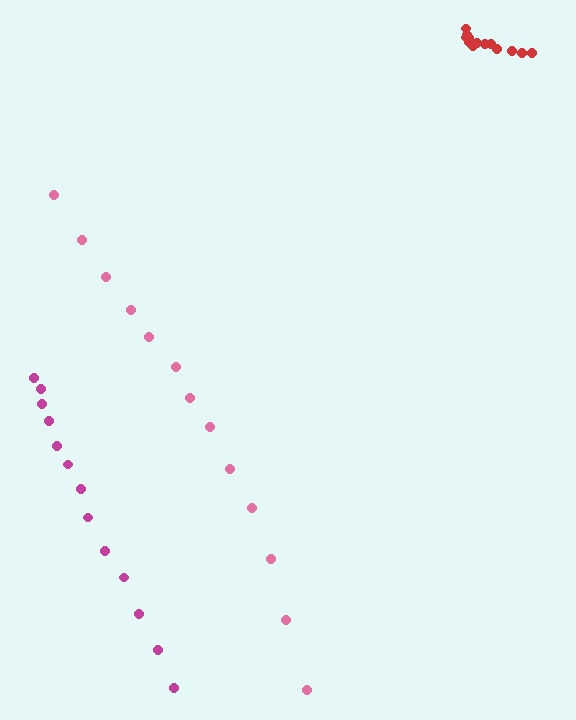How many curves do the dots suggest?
There are 3 distinct paths.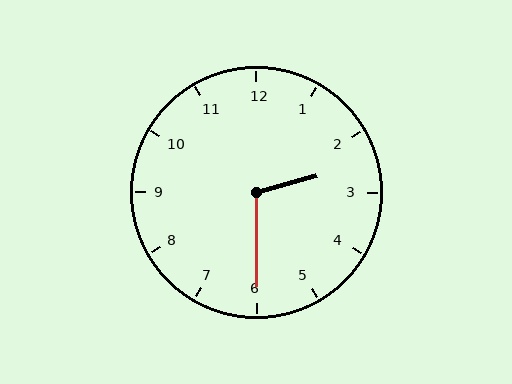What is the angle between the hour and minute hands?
Approximately 105 degrees.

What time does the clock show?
2:30.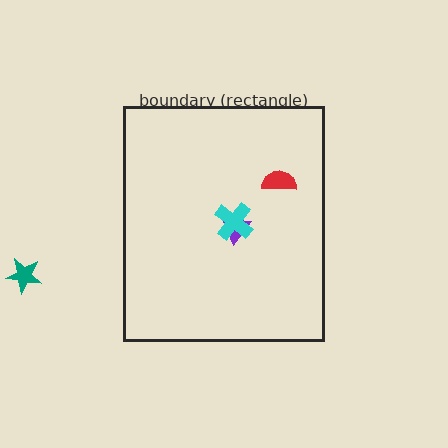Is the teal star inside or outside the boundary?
Outside.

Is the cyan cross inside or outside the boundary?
Inside.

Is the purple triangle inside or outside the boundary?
Inside.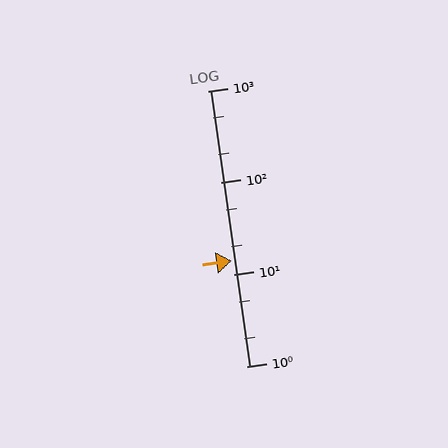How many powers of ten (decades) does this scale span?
The scale spans 3 decades, from 1 to 1000.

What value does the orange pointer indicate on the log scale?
The pointer indicates approximately 14.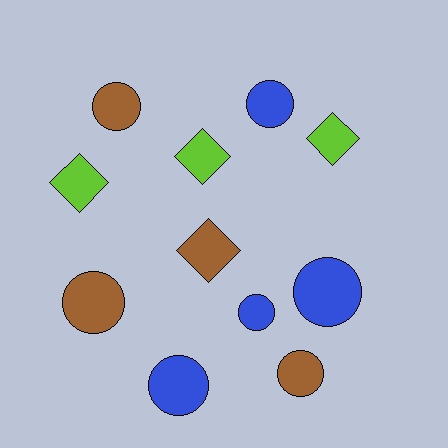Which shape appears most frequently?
Circle, with 7 objects.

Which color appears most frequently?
Brown, with 4 objects.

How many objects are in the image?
There are 11 objects.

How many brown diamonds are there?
There is 1 brown diamond.